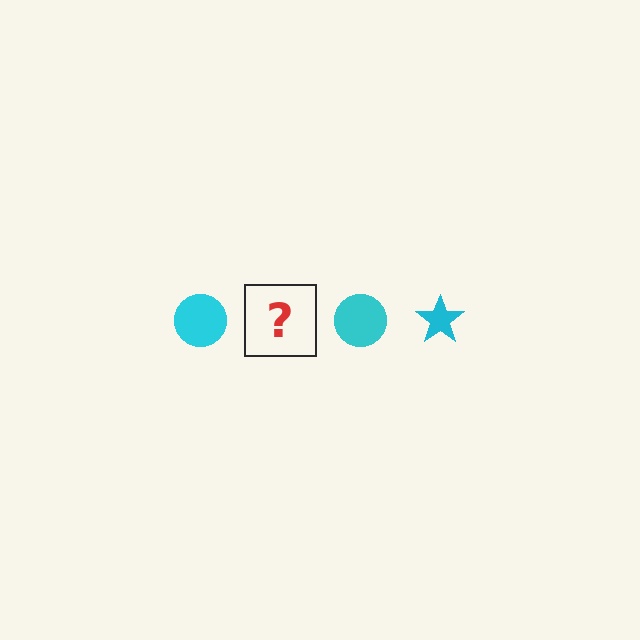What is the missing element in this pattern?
The missing element is a cyan star.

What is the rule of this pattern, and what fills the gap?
The rule is that the pattern cycles through circle, star shapes in cyan. The gap should be filled with a cyan star.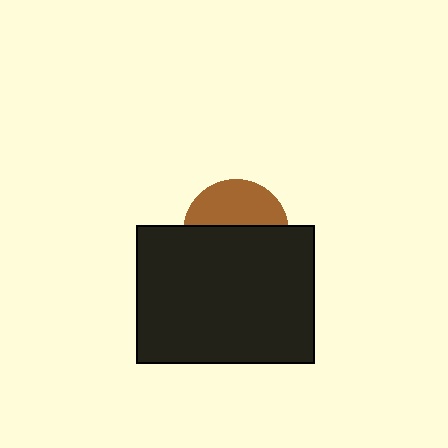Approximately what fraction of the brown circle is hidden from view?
Roughly 58% of the brown circle is hidden behind the black rectangle.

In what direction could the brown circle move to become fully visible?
The brown circle could move up. That would shift it out from behind the black rectangle entirely.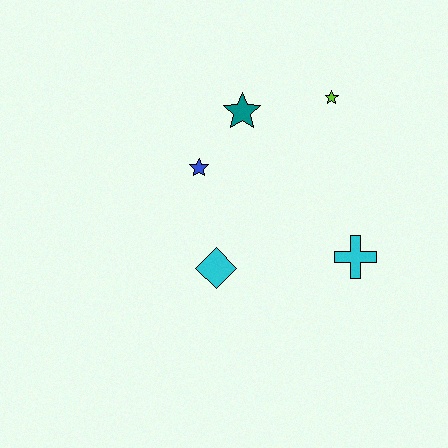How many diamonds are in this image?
There is 1 diamond.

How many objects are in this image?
There are 5 objects.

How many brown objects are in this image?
There are no brown objects.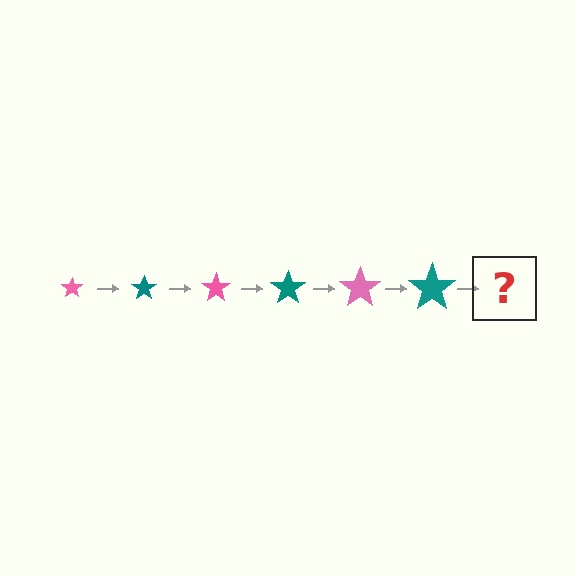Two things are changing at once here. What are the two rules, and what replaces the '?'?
The two rules are that the star grows larger each step and the color cycles through pink and teal. The '?' should be a pink star, larger than the previous one.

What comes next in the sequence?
The next element should be a pink star, larger than the previous one.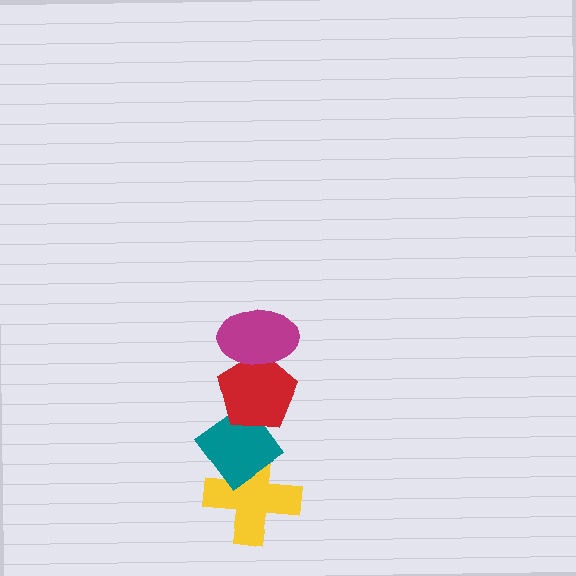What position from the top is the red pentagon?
The red pentagon is 2nd from the top.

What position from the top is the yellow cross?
The yellow cross is 4th from the top.